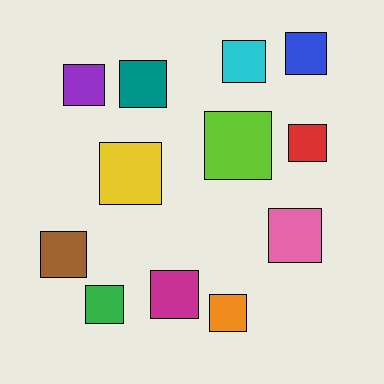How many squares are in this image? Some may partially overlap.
There are 12 squares.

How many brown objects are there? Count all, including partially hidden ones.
There is 1 brown object.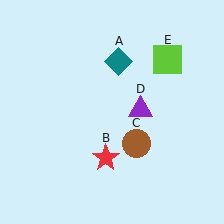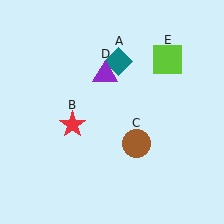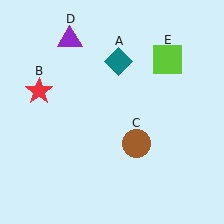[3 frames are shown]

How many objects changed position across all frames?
2 objects changed position: red star (object B), purple triangle (object D).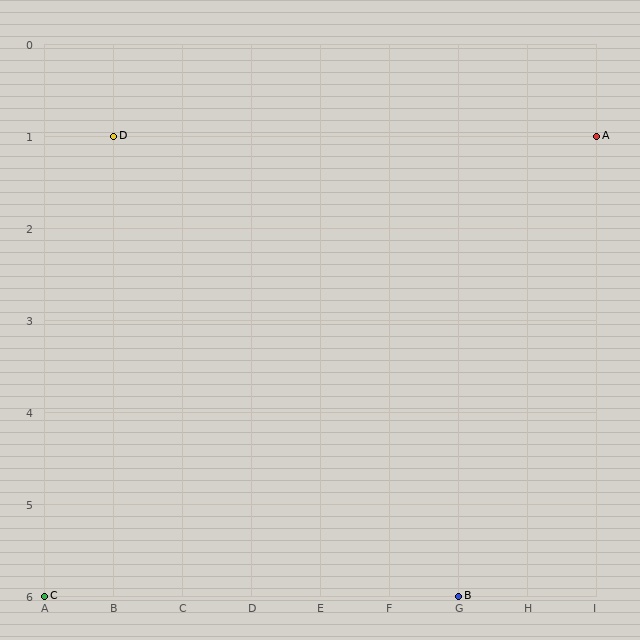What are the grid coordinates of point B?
Point B is at grid coordinates (G, 6).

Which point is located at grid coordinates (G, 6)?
Point B is at (G, 6).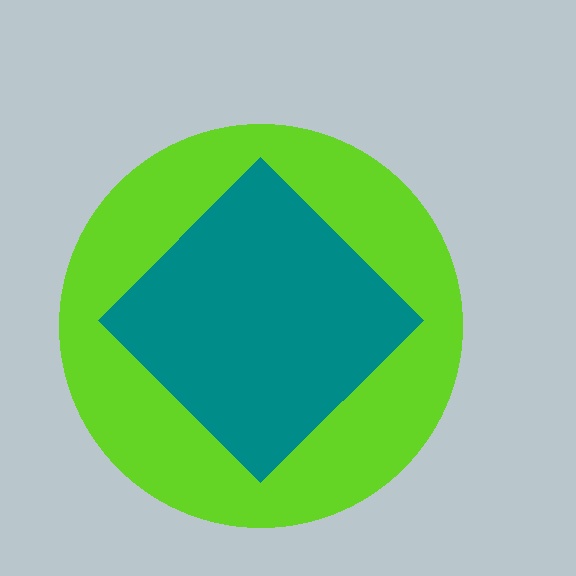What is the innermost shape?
The teal diamond.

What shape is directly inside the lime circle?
The teal diamond.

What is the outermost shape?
The lime circle.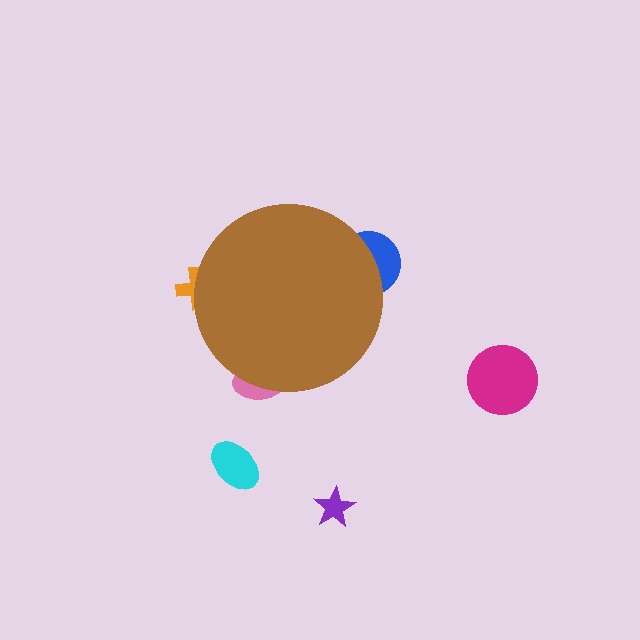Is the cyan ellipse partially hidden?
No, the cyan ellipse is fully visible.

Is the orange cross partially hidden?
Yes, the orange cross is partially hidden behind the brown circle.